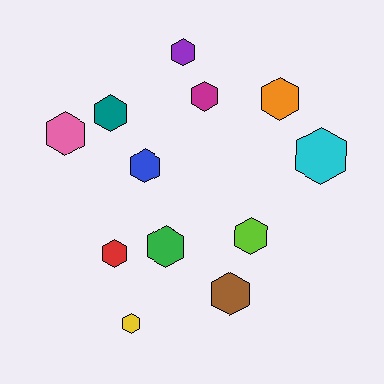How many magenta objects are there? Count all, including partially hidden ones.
There is 1 magenta object.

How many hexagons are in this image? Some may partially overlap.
There are 12 hexagons.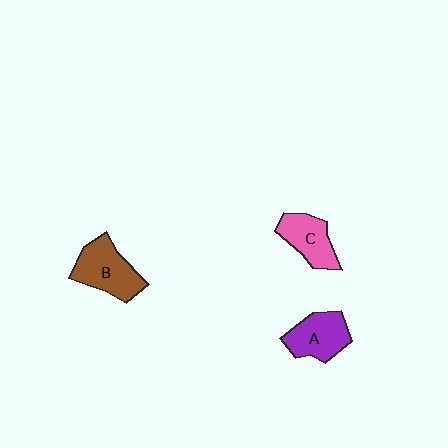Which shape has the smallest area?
Shape C (pink).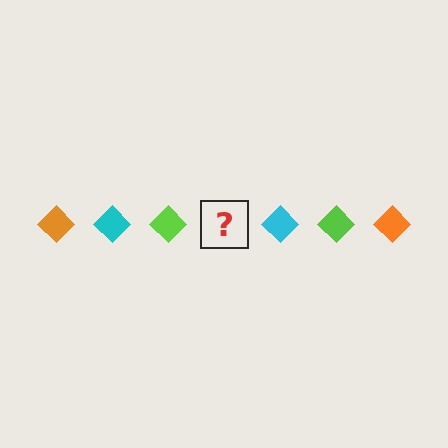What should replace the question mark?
The question mark should be replaced with an orange diamond.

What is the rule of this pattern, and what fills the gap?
The rule is that the pattern cycles through orange, cyan, lime diamonds. The gap should be filled with an orange diamond.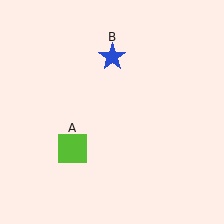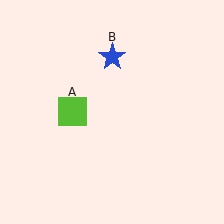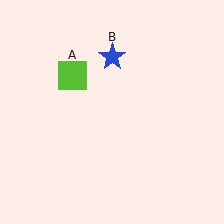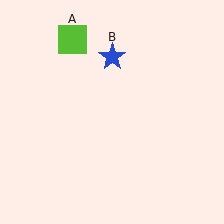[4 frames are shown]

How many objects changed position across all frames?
1 object changed position: lime square (object A).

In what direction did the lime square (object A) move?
The lime square (object A) moved up.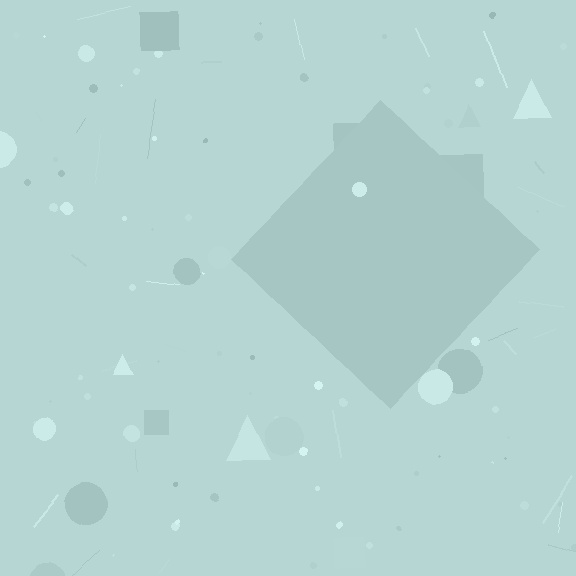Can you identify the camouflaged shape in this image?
The camouflaged shape is a diamond.